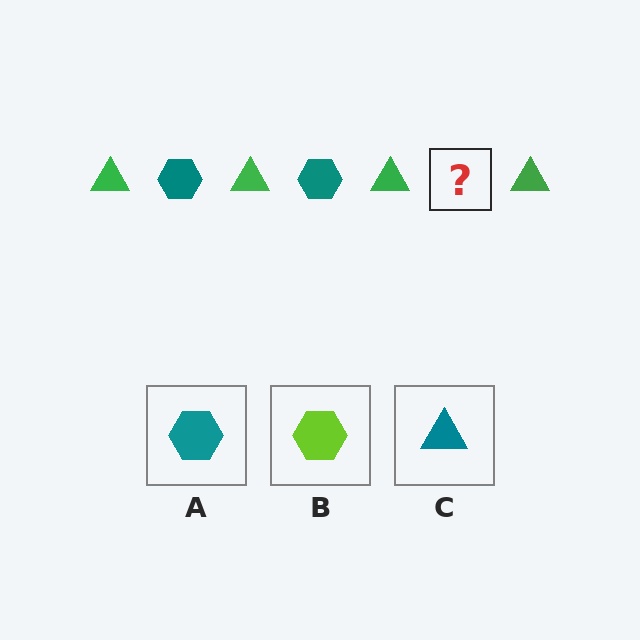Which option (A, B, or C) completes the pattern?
A.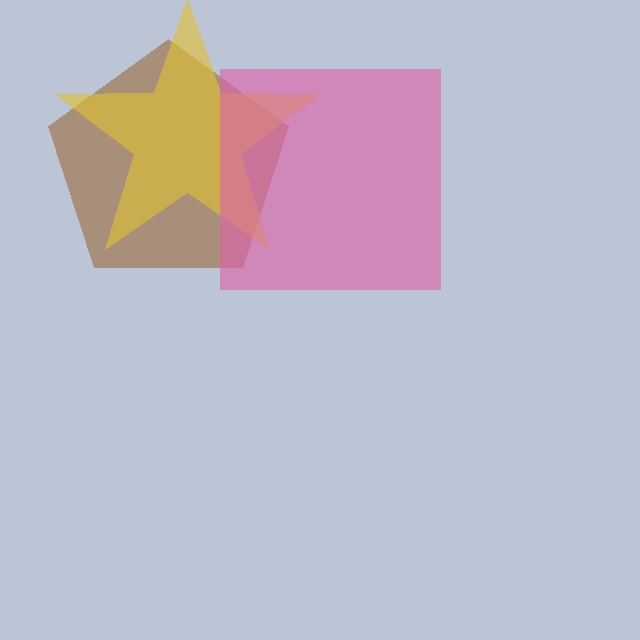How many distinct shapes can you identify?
There are 3 distinct shapes: a brown pentagon, a yellow star, a pink square.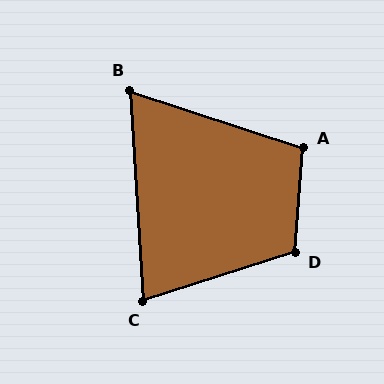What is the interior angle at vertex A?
Approximately 104 degrees (obtuse).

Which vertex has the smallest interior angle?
B, at approximately 68 degrees.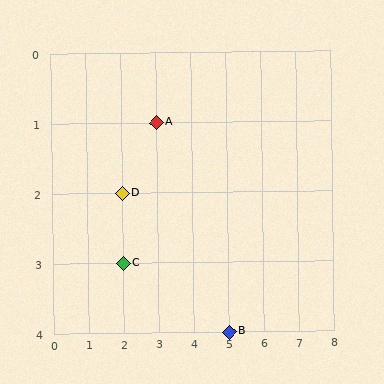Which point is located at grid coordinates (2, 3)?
Point C is at (2, 3).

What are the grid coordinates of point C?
Point C is at grid coordinates (2, 3).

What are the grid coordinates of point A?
Point A is at grid coordinates (3, 1).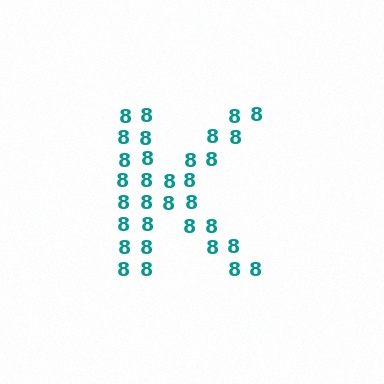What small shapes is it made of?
It is made of small digit 8's.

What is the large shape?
The large shape is the letter K.